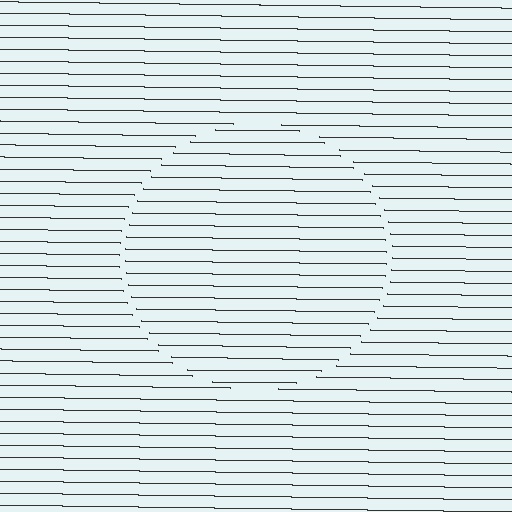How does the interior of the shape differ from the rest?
The interior of the shape contains the same grating, shifted by half a period — the contour is defined by the phase discontinuity where line-ends from the inner and outer gratings abut.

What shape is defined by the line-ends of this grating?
An illusory circle. The interior of the shape contains the same grating, shifted by half a period — the contour is defined by the phase discontinuity where line-ends from the inner and outer gratings abut.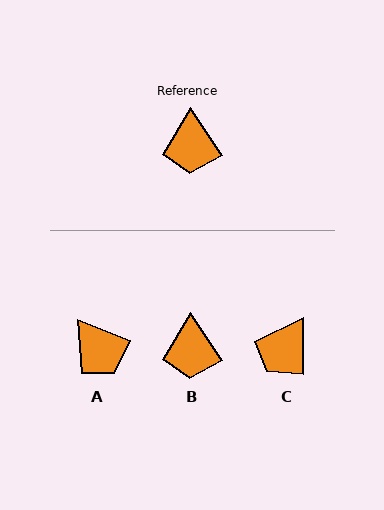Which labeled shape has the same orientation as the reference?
B.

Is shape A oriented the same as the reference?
No, it is off by about 36 degrees.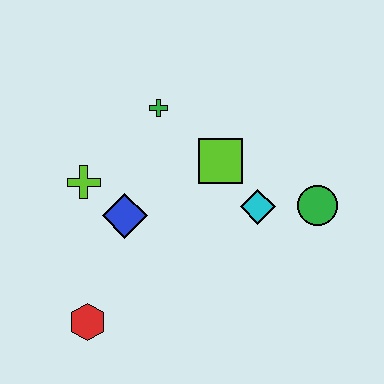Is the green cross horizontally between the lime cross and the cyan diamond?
Yes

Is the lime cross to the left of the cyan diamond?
Yes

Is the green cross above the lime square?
Yes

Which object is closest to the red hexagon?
The blue diamond is closest to the red hexagon.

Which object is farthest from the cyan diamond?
The red hexagon is farthest from the cyan diamond.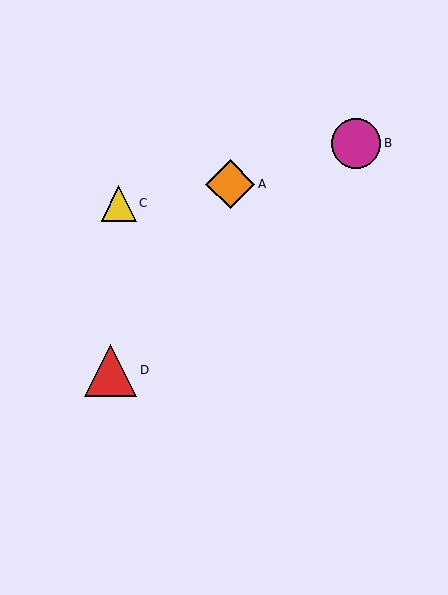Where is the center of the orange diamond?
The center of the orange diamond is at (230, 184).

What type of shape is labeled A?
Shape A is an orange diamond.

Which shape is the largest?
The red triangle (labeled D) is the largest.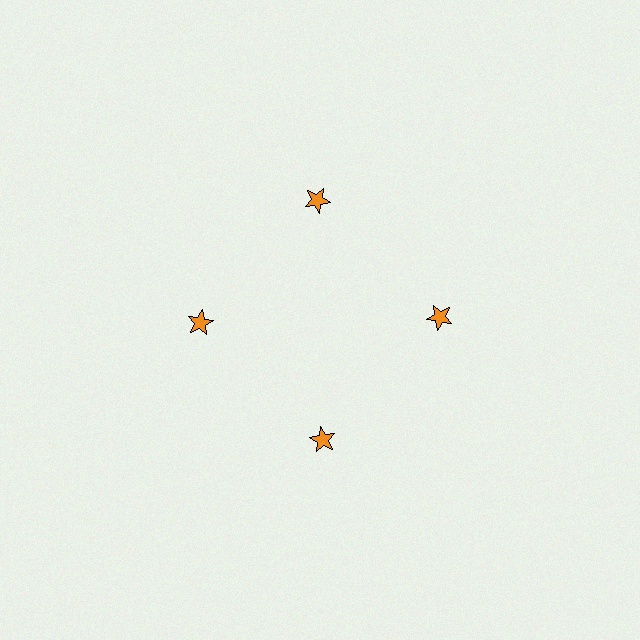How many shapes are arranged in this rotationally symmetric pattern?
There are 4 shapes, arranged in 4 groups of 1.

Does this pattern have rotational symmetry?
Yes, this pattern has 4-fold rotational symmetry. It looks the same after rotating 90 degrees around the center.